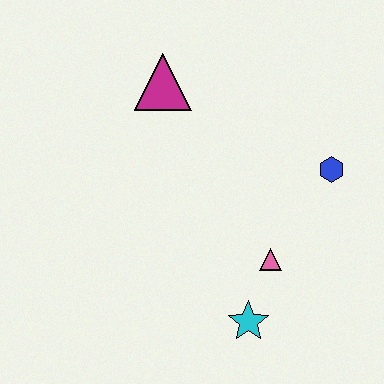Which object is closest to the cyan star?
The pink triangle is closest to the cyan star.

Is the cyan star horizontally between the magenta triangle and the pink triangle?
Yes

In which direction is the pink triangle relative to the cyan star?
The pink triangle is above the cyan star.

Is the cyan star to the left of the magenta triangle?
No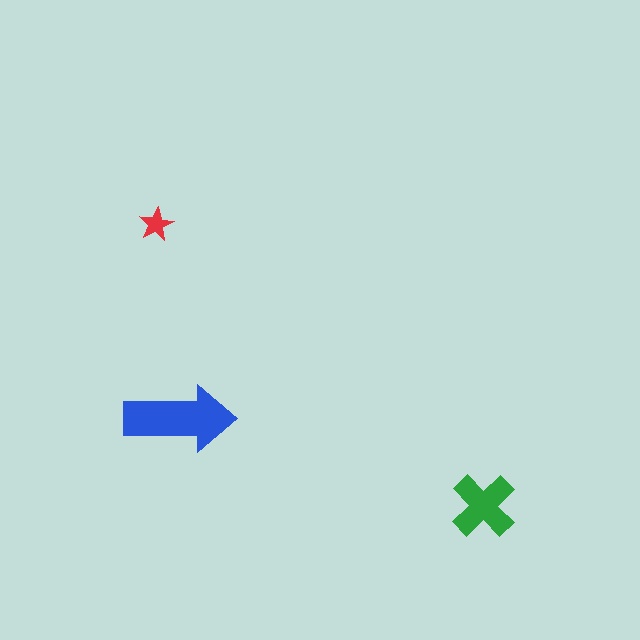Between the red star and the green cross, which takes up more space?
The green cross.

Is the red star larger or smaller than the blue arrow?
Smaller.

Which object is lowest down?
The green cross is bottommost.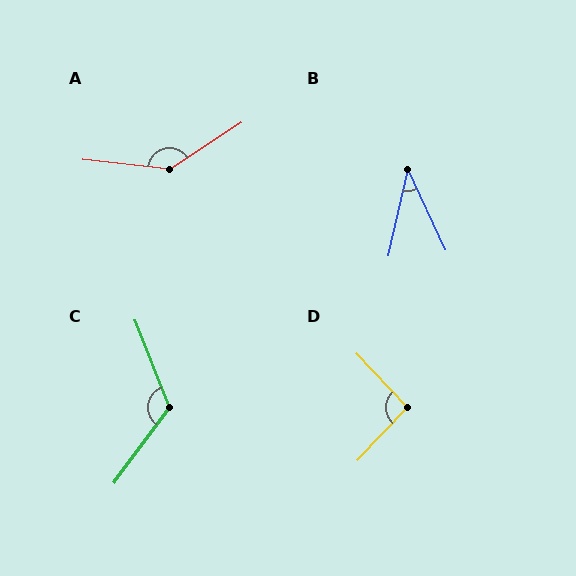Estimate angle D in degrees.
Approximately 93 degrees.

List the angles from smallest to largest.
B (38°), D (93°), C (122°), A (141°).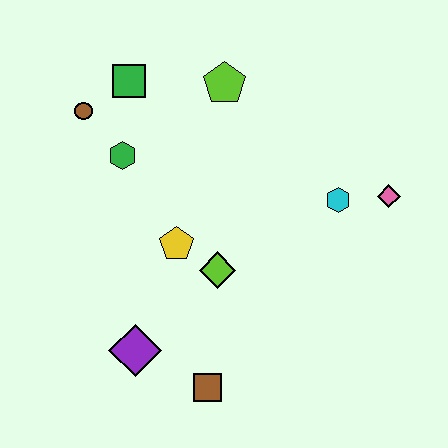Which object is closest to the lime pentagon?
The green square is closest to the lime pentagon.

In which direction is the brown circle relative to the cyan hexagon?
The brown circle is to the left of the cyan hexagon.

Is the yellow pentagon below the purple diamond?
No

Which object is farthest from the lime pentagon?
The brown square is farthest from the lime pentagon.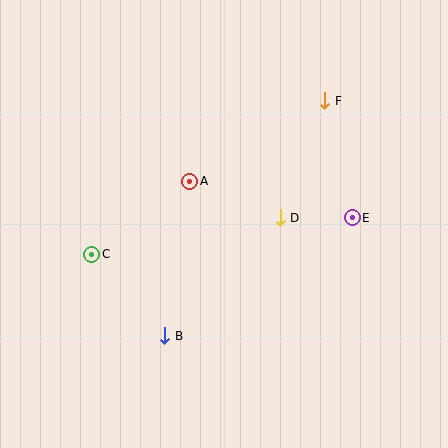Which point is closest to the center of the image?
Point A at (190, 181) is closest to the center.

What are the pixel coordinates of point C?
Point C is at (92, 254).